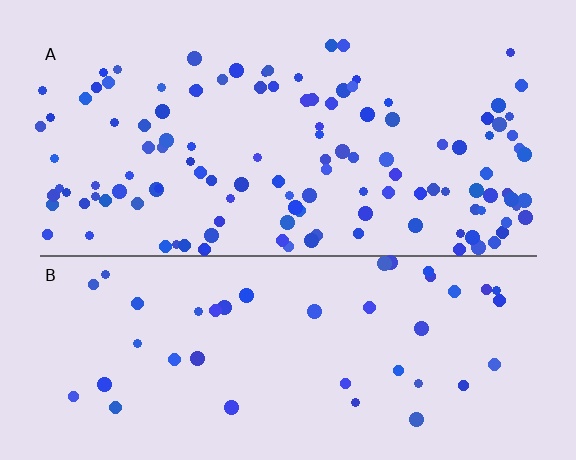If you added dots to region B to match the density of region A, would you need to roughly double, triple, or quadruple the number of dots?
Approximately triple.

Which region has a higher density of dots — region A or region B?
A (the top).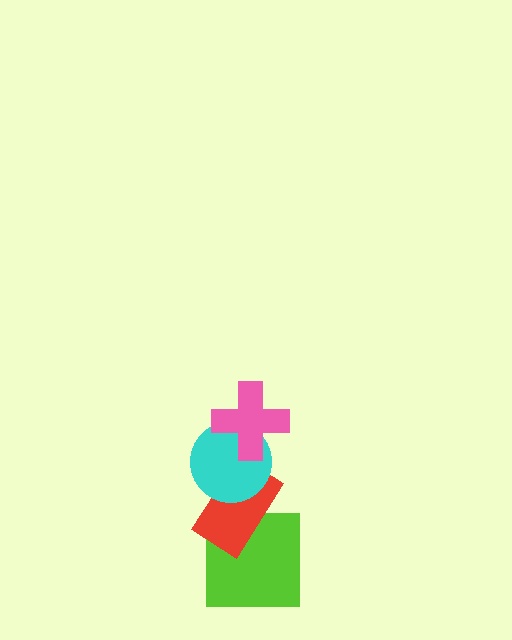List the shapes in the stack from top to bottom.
From top to bottom: the pink cross, the cyan circle, the red rectangle, the lime square.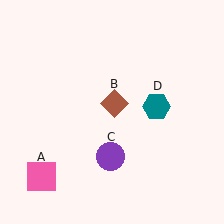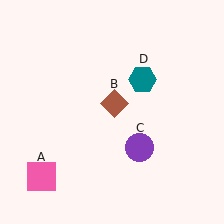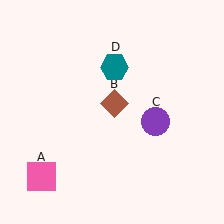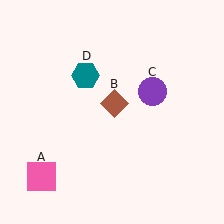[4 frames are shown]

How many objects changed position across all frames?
2 objects changed position: purple circle (object C), teal hexagon (object D).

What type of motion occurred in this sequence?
The purple circle (object C), teal hexagon (object D) rotated counterclockwise around the center of the scene.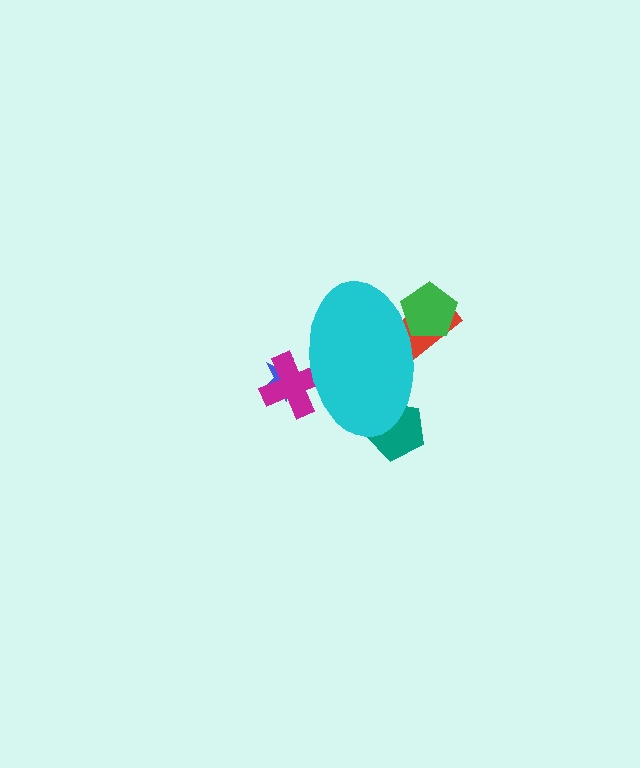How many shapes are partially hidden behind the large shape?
5 shapes are partially hidden.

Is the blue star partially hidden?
Yes, the blue star is partially hidden behind the cyan ellipse.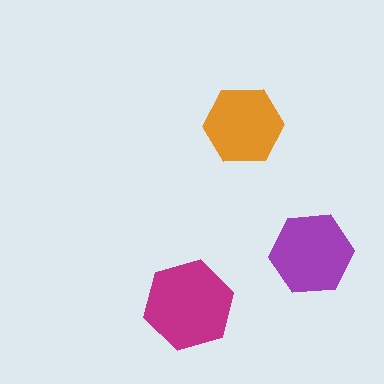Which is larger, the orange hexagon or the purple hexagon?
The purple one.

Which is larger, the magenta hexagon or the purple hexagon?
The magenta one.